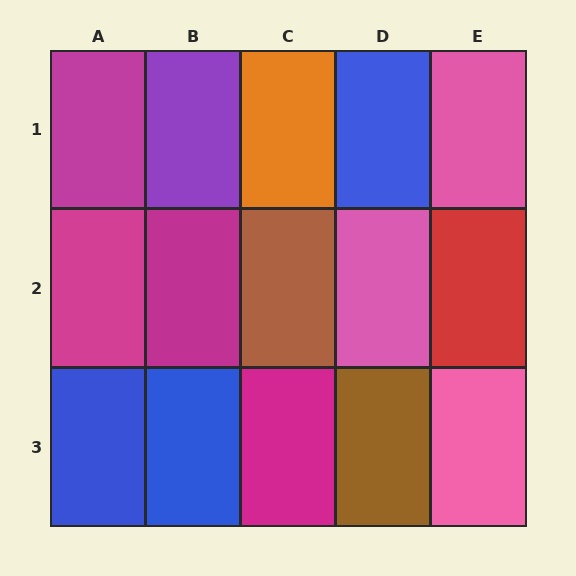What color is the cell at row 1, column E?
Pink.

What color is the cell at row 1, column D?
Blue.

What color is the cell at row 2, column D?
Pink.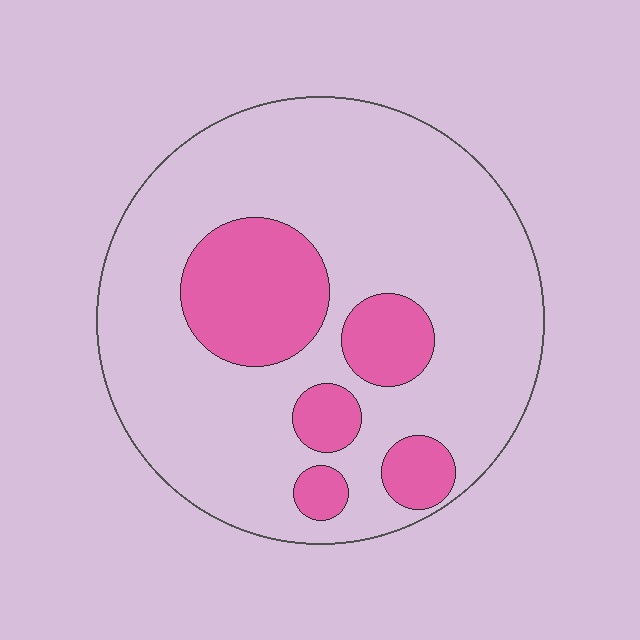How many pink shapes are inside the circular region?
5.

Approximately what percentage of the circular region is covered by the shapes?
Approximately 20%.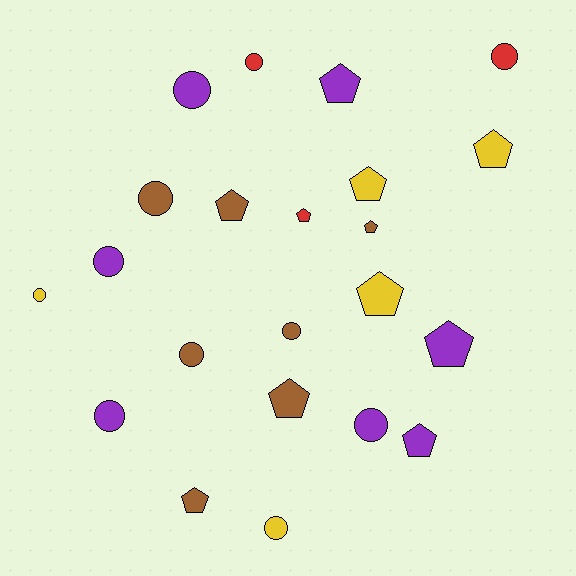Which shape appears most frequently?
Pentagon, with 11 objects.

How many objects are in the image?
There are 22 objects.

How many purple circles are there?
There are 4 purple circles.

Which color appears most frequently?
Purple, with 7 objects.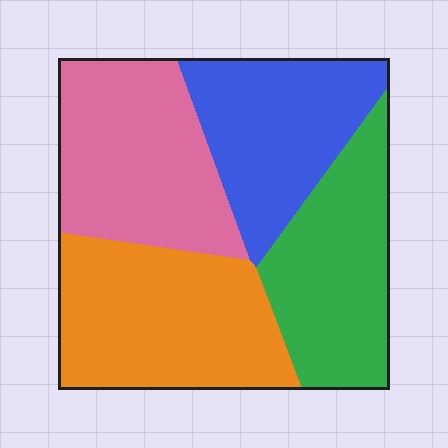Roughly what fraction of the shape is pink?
Pink covers roughly 25% of the shape.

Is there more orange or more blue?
Orange.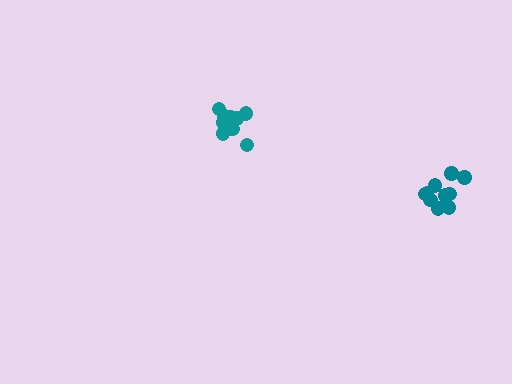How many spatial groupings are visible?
There are 2 spatial groupings.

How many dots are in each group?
Group 1: 10 dots, Group 2: 11 dots (21 total).